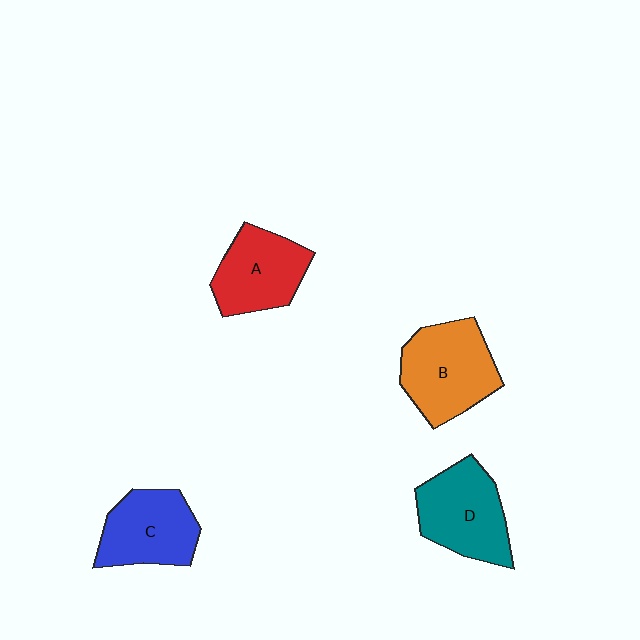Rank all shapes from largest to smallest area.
From largest to smallest: B (orange), D (teal), C (blue), A (red).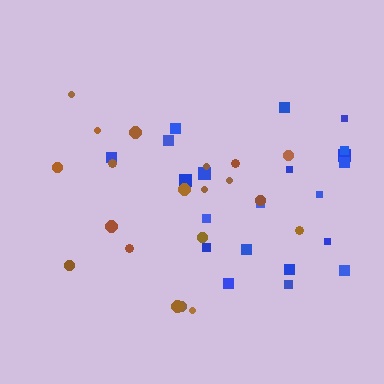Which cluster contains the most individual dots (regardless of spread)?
Blue (21).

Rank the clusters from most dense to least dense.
brown, blue.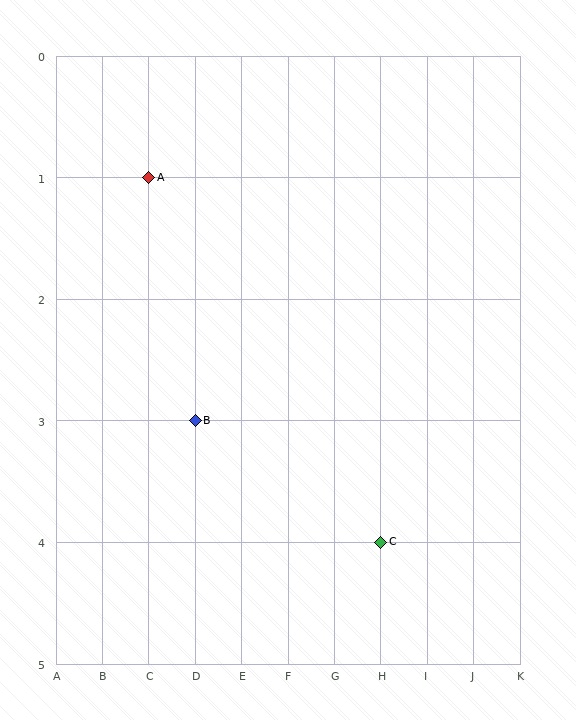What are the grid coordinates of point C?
Point C is at grid coordinates (H, 4).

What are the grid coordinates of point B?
Point B is at grid coordinates (D, 3).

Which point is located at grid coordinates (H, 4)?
Point C is at (H, 4).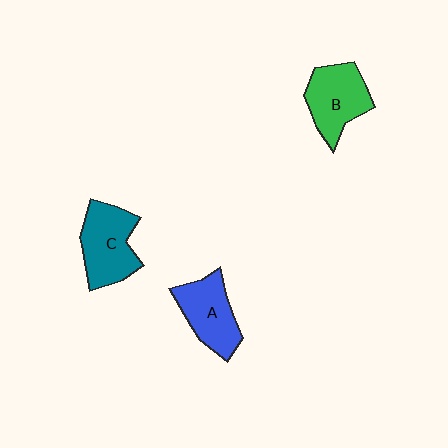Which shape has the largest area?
Shape C (teal).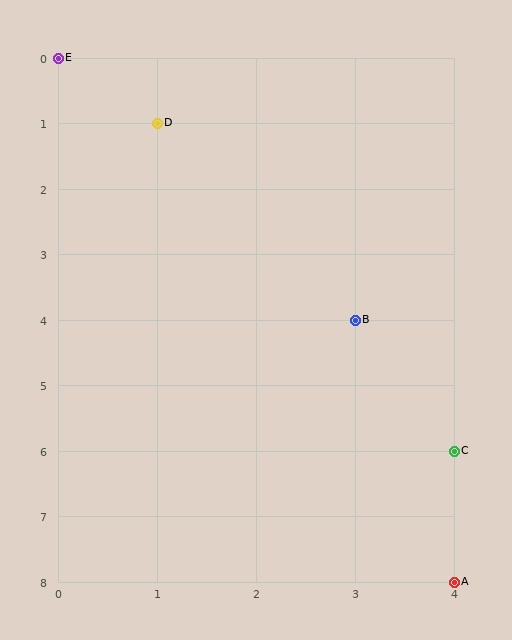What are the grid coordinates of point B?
Point B is at grid coordinates (3, 4).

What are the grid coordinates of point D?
Point D is at grid coordinates (1, 1).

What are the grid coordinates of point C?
Point C is at grid coordinates (4, 6).